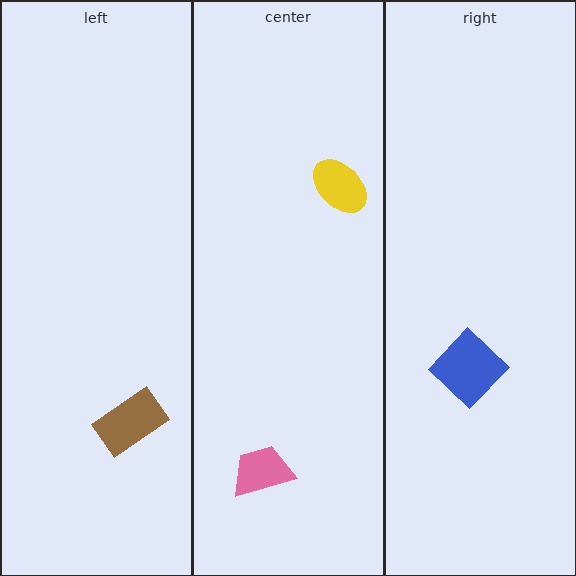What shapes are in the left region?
The brown rectangle.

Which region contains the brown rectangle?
The left region.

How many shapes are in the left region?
1.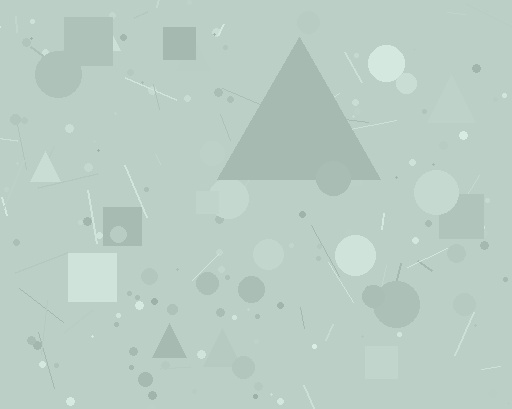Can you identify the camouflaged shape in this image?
The camouflaged shape is a triangle.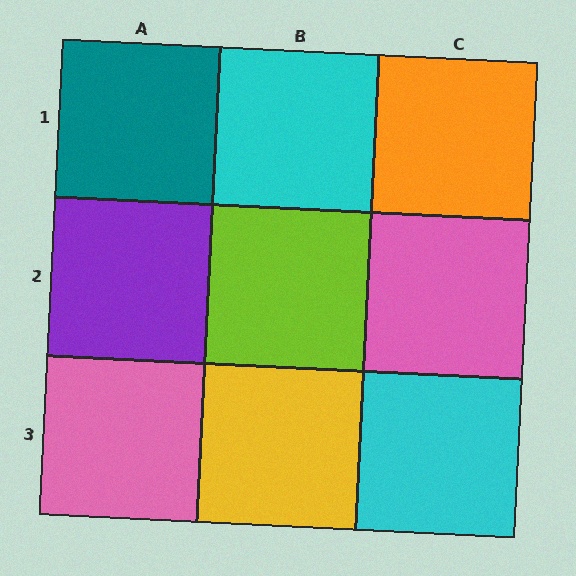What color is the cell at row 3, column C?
Cyan.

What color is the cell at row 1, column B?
Cyan.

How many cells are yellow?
1 cell is yellow.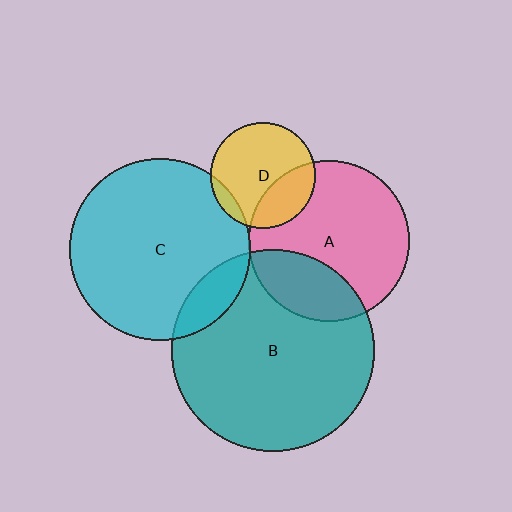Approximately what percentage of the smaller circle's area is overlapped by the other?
Approximately 25%.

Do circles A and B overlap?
Yes.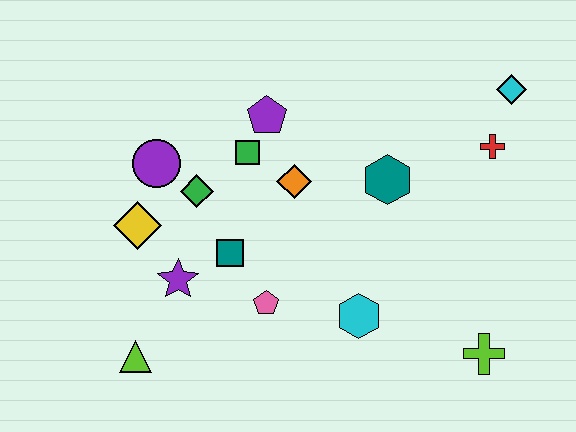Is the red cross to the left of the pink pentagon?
No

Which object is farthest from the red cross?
The lime triangle is farthest from the red cross.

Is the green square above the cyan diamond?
No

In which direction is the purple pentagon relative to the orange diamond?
The purple pentagon is above the orange diamond.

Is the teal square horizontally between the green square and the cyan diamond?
No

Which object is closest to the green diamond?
The purple circle is closest to the green diamond.